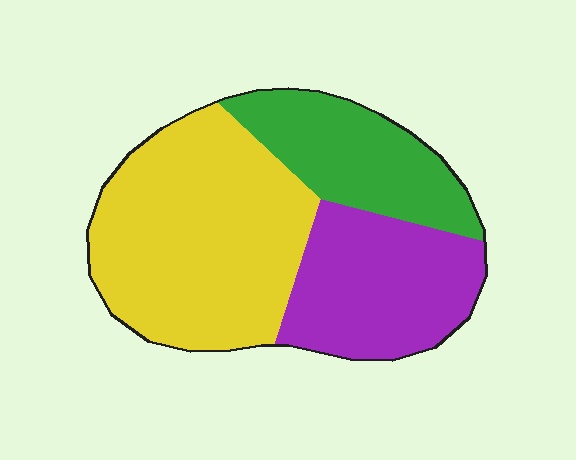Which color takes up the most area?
Yellow, at roughly 50%.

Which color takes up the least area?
Green, at roughly 25%.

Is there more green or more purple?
Purple.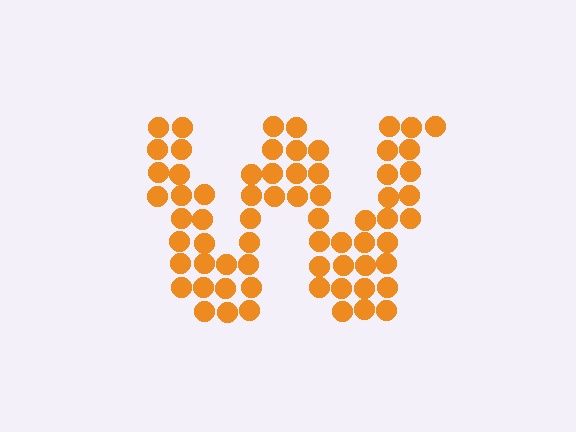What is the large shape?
The large shape is the letter W.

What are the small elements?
The small elements are circles.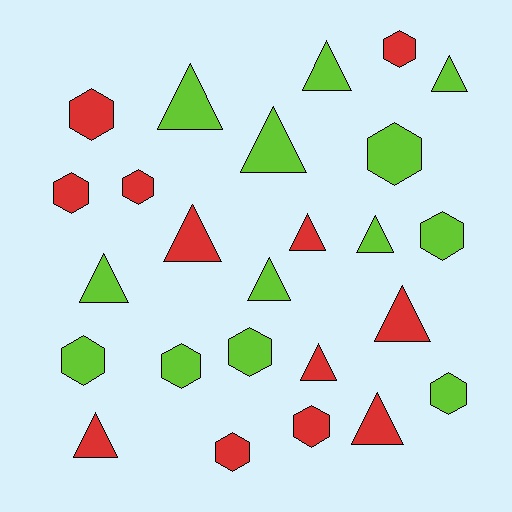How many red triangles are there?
There are 6 red triangles.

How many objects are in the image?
There are 25 objects.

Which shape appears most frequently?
Triangle, with 13 objects.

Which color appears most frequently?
Lime, with 13 objects.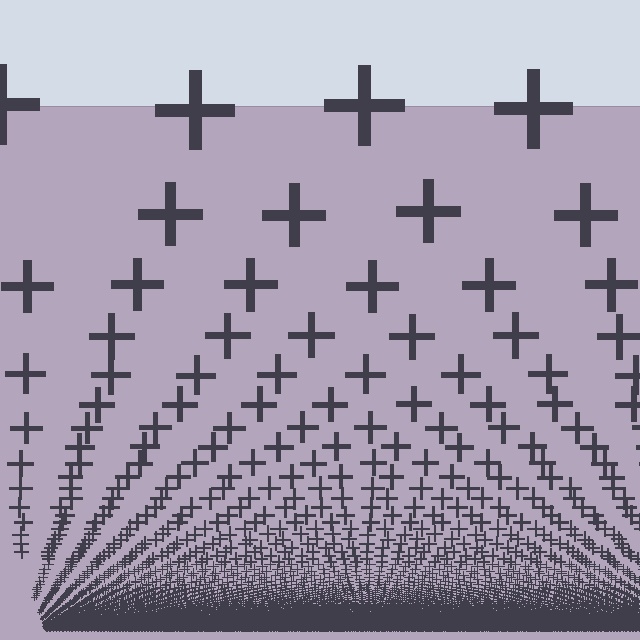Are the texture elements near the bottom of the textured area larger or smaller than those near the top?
Smaller. The gradient is inverted — elements near the bottom are smaller and denser.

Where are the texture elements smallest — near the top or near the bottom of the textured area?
Near the bottom.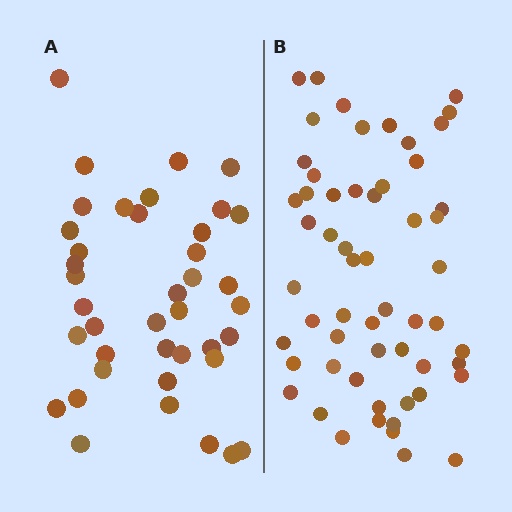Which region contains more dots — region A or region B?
Region B (the right region) has more dots.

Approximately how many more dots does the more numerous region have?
Region B has approximately 15 more dots than region A.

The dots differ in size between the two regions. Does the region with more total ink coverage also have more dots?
No. Region A has more total ink coverage because its dots are larger, but region B actually contains more individual dots. Total area can be misleading — the number of items is what matters here.